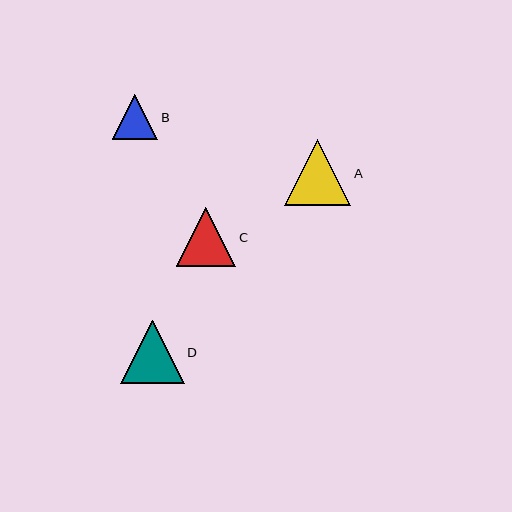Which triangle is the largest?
Triangle A is the largest with a size of approximately 67 pixels.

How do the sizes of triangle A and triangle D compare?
Triangle A and triangle D are approximately the same size.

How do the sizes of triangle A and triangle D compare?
Triangle A and triangle D are approximately the same size.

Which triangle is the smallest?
Triangle B is the smallest with a size of approximately 46 pixels.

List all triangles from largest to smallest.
From largest to smallest: A, D, C, B.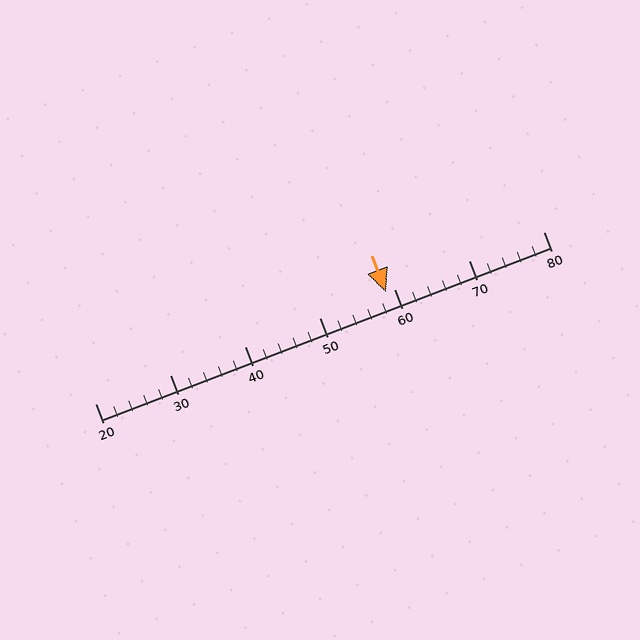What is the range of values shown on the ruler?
The ruler shows values from 20 to 80.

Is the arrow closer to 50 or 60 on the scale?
The arrow is closer to 60.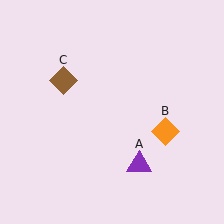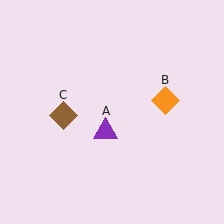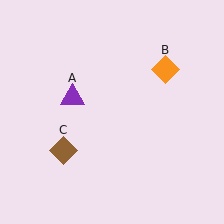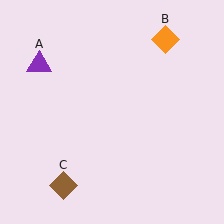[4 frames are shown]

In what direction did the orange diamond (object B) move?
The orange diamond (object B) moved up.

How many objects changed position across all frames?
3 objects changed position: purple triangle (object A), orange diamond (object B), brown diamond (object C).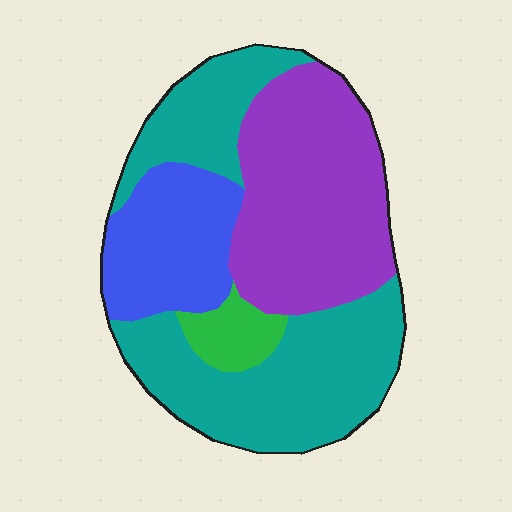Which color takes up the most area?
Teal, at roughly 40%.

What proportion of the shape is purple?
Purple covers 34% of the shape.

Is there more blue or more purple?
Purple.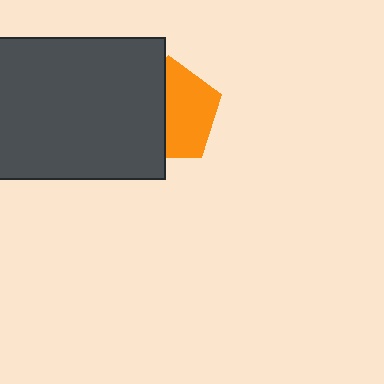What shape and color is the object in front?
The object in front is a dark gray rectangle.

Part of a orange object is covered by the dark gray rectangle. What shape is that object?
It is a pentagon.